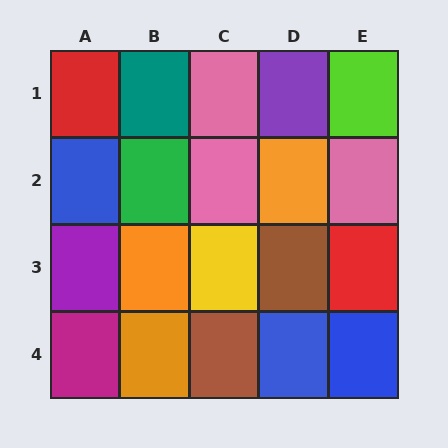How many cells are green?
1 cell is green.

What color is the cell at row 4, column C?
Brown.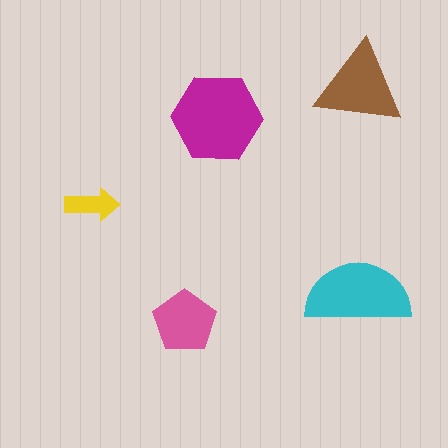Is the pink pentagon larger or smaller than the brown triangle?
Smaller.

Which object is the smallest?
The yellow arrow.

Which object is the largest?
The magenta hexagon.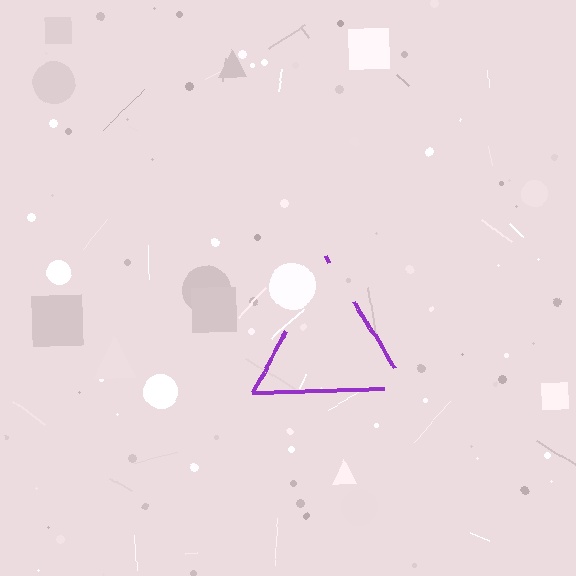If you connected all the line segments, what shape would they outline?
They would outline a triangle.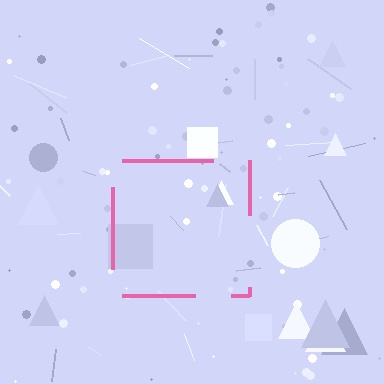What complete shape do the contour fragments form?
The contour fragments form a square.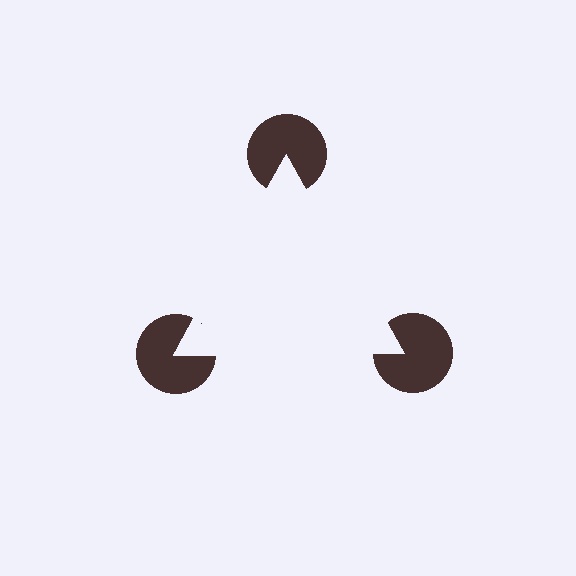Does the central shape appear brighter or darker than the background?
It typically appears slightly brighter than the background, even though no actual brightness change is drawn.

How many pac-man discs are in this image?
There are 3 — one at each vertex of the illusory triangle.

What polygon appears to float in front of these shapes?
An illusory triangle — its edges are inferred from the aligned wedge cuts in the pac-man discs, not physically drawn.